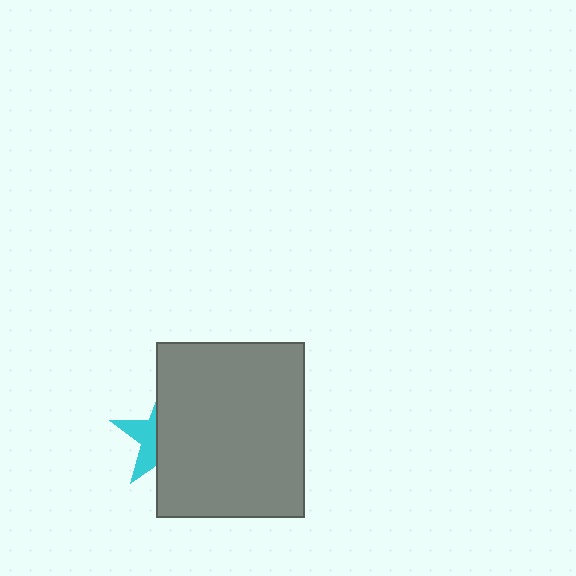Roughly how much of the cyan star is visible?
A small part of it is visible (roughly 36%).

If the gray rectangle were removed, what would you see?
You would see the complete cyan star.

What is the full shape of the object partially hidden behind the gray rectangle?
The partially hidden object is a cyan star.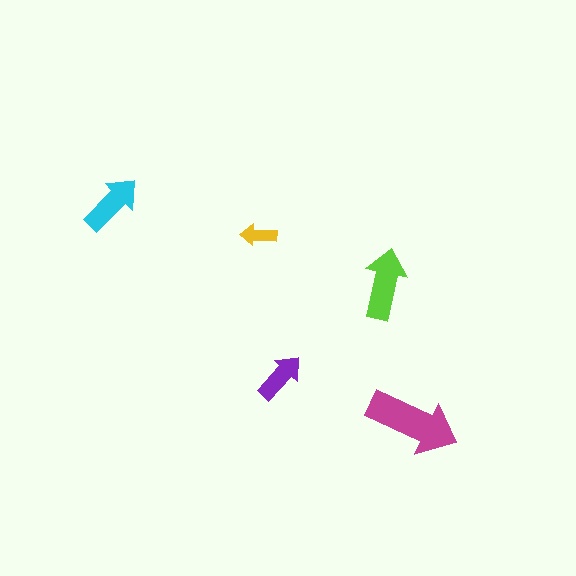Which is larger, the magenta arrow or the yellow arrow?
The magenta one.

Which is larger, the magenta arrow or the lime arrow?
The magenta one.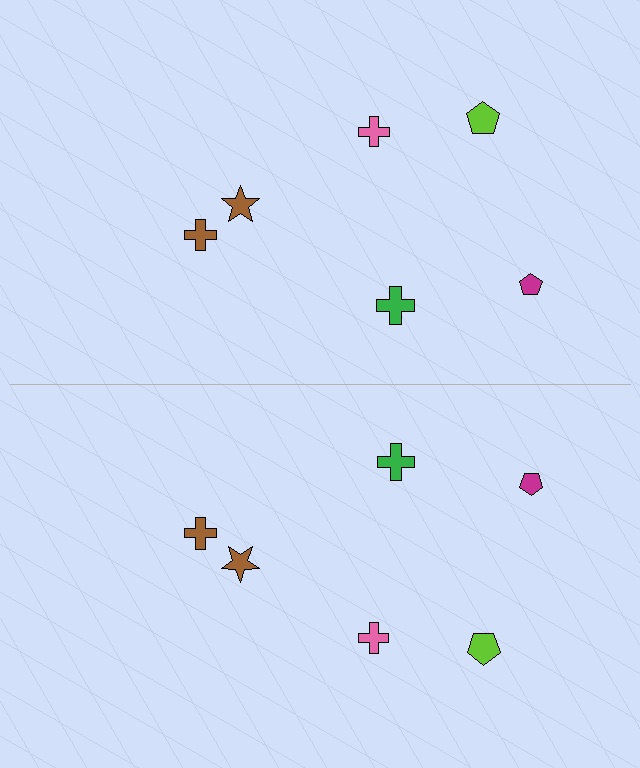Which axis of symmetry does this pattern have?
The pattern has a horizontal axis of symmetry running through the center of the image.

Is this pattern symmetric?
Yes, this pattern has bilateral (reflection) symmetry.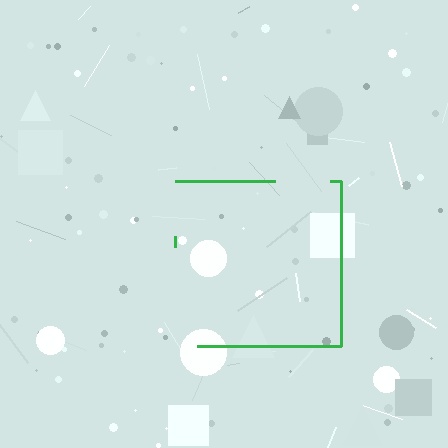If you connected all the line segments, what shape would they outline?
They would outline a square.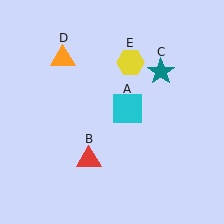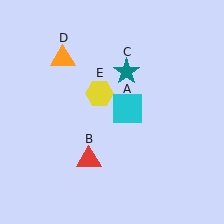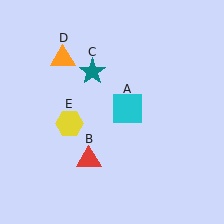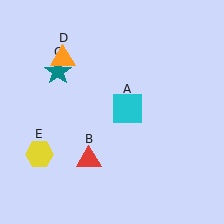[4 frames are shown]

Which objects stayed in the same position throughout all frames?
Cyan square (object A) and red triangle (object B) and orange triangle (object D) remained stationary.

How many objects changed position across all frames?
2 objects changed position: teal star (object C), yellow hexagon (object E).